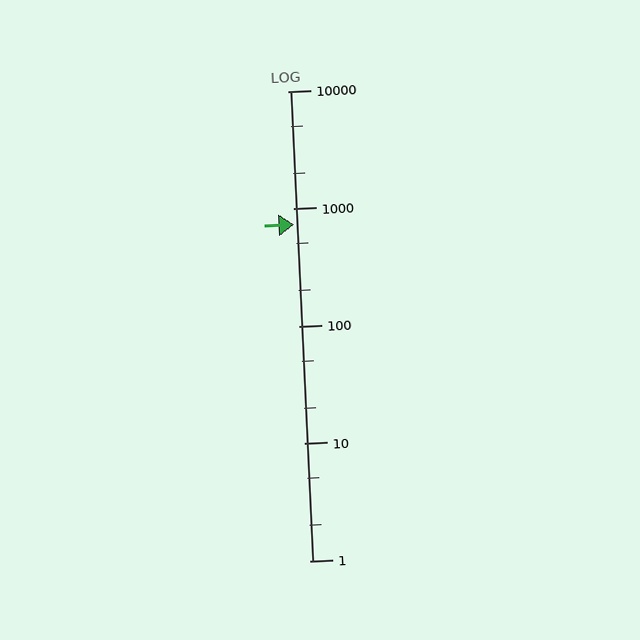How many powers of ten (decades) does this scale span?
The scale spans 4 decades, from 1 to 10000.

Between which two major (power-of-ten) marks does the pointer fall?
The pointer is between 100 and 1000.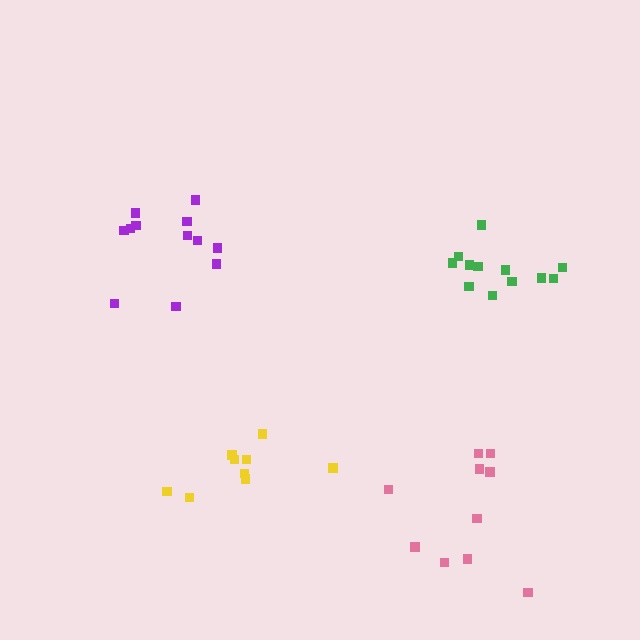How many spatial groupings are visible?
There are 4 spatial groupings.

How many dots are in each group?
Group 1: 12 dots, Group 2: 9 dots, Group 3: 12 dots, Group 4: 10 dots (43 total).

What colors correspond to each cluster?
The clusters are colored: purple, yellow, green, pink.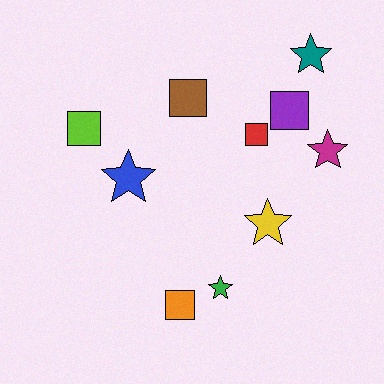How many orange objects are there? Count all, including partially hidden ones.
There is 1 orange object.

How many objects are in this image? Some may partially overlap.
There are 10 objects.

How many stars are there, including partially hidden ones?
There are 5 stars.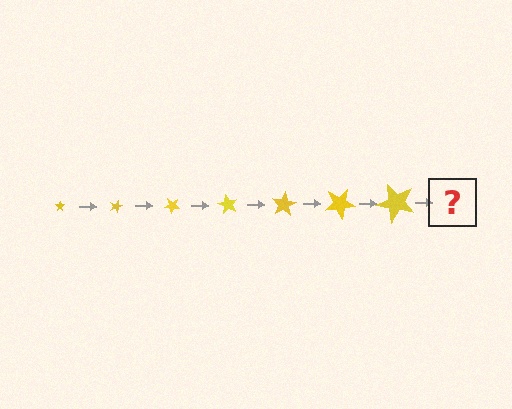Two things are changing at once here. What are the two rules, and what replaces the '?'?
The two rules are that the star grows larger each step and it rotates 20 degrees each step. The '?' should be a star, larger than the previous one and rotated 140 degrees from the start.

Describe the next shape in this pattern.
It should be a star, larger than the previous one and rotated 140 degrees from the start.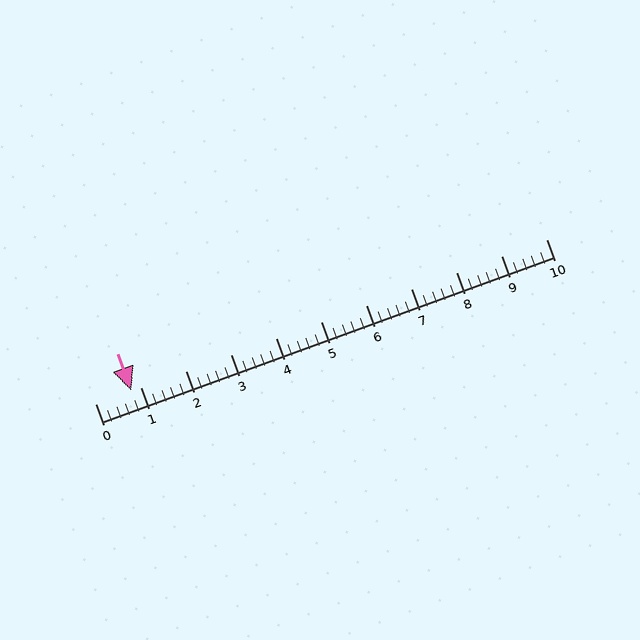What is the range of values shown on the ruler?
The ruler shows values from 0 to 10.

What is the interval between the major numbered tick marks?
The major tick marks are spaced 1 units apart.